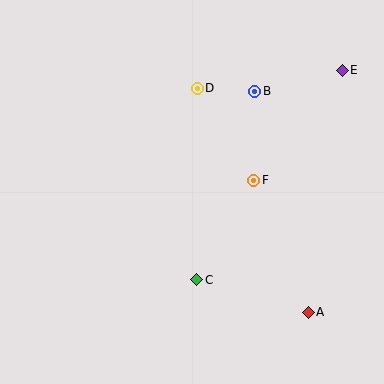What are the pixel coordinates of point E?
Point E is at (342, 70).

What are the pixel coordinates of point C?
Point C is at (197, 280).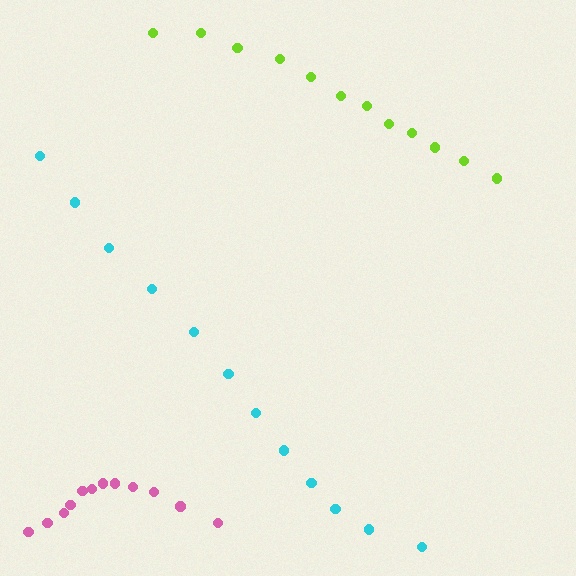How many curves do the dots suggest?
There are 3 distinct paths.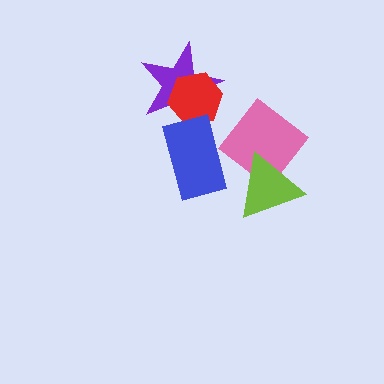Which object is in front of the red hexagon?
The blue rectangle is in front of the red hexagon.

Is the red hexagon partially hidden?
Yes, it is partially covered by another shape.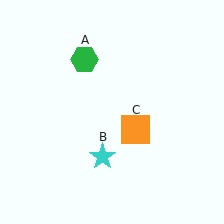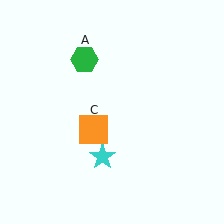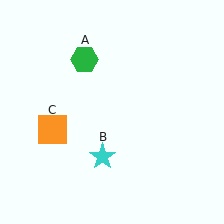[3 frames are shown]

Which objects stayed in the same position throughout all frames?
Green hexagon (object A) and cyan star (object B) remained stationary.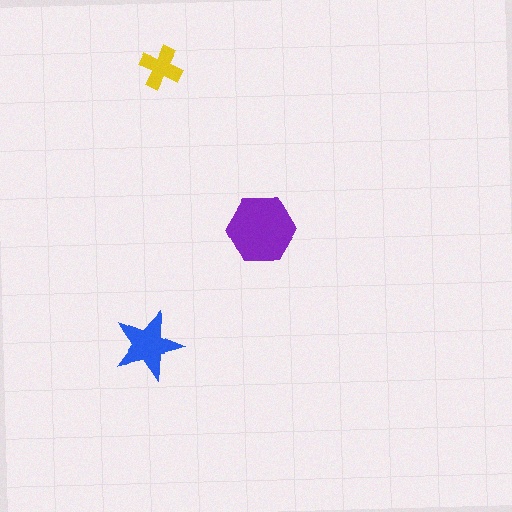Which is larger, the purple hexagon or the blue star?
The purple hexagon.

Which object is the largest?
The purple hexagon.